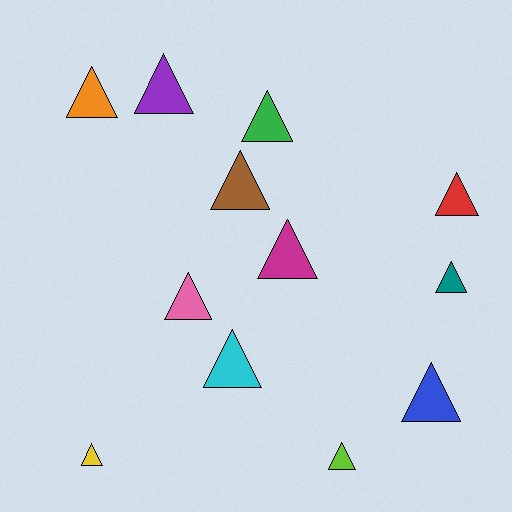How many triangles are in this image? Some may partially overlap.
There are 12 triangles.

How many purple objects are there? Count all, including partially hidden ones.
There is 1 purple object.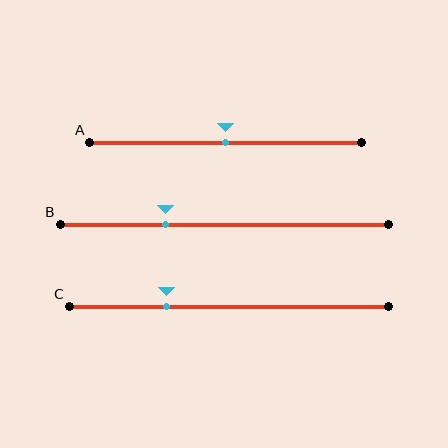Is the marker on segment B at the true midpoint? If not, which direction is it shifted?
No, the marker on segment B is shifted to the left by about 18% of the segment length.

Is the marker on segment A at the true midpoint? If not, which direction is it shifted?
Yes, the marker on segment A is at the true midpoint.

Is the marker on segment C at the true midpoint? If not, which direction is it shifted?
No, the marker on segment C is shifted to the left by about 20% of the segment length.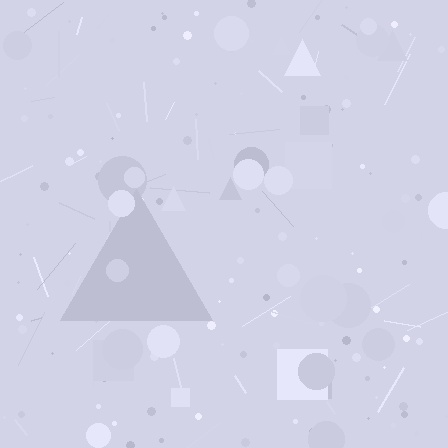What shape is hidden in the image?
A triangle is hidden in the image.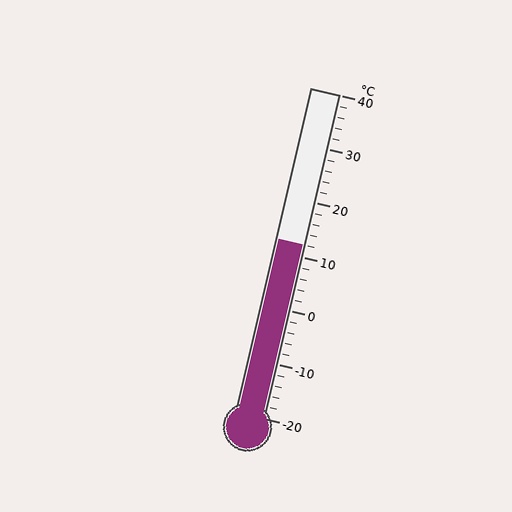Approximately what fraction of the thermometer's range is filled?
The thermometer is filled to approximately 55% of its range.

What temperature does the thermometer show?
The thermometer shows approximately 12°C.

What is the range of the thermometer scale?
The thermometer scale ranges from -20°C to 40°C.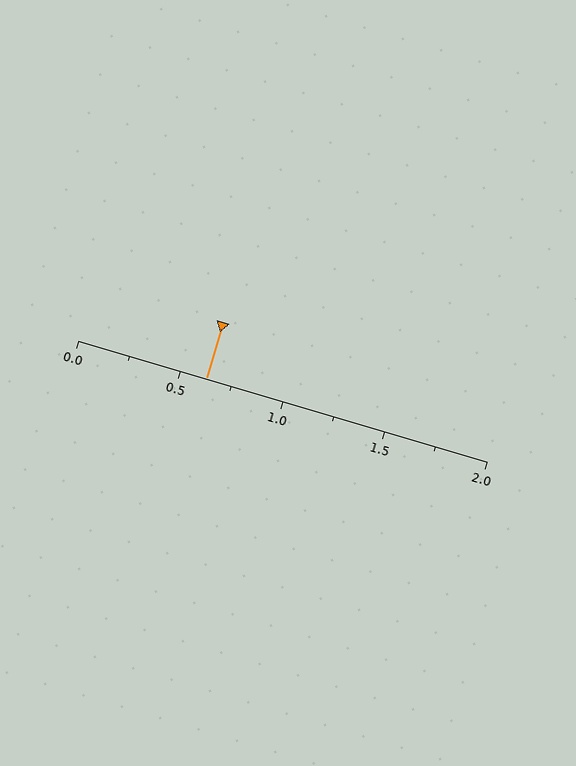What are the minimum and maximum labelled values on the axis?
The axis runs from 0.0 to 2.0.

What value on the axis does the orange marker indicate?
The marker indicates approximately 0.62.